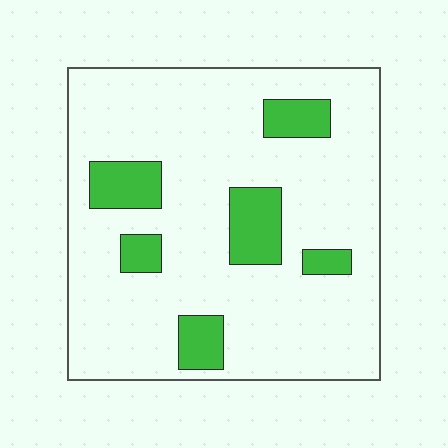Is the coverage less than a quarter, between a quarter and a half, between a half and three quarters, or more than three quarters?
Less than a quarter.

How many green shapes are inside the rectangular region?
6.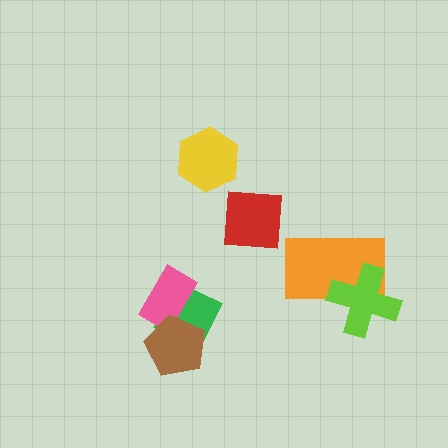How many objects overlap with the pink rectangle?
2 objects overlap with the pink rectangle.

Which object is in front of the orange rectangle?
The lime cross is in front of the orange rectangle.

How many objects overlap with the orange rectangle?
1 object overlaps with the orange rectangle.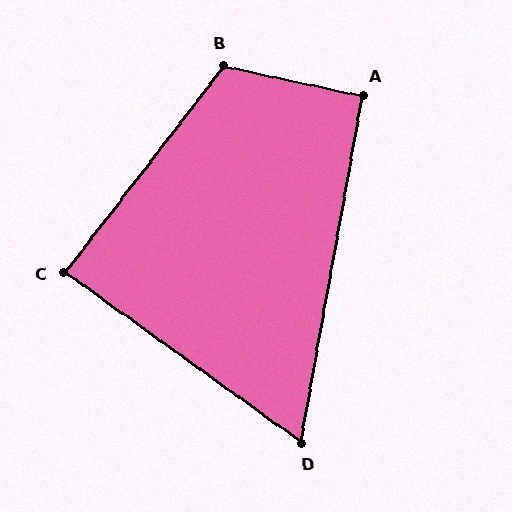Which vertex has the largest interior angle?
B, at approximately 116 degrees.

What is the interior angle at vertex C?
Approximately 88 degrees (approximately right).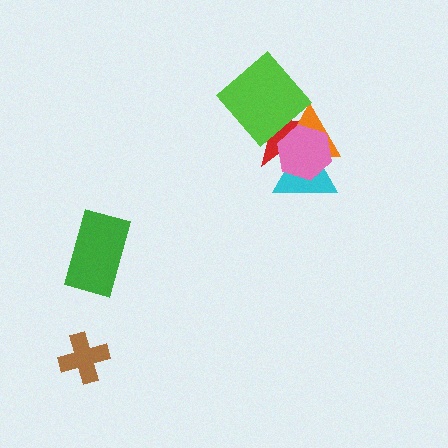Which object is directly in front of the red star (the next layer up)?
The cyan triangle is directly in front of the red star.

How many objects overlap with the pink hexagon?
4 objects overlap with the pink hexagon.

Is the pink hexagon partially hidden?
Yes, it is partially covered by another shape.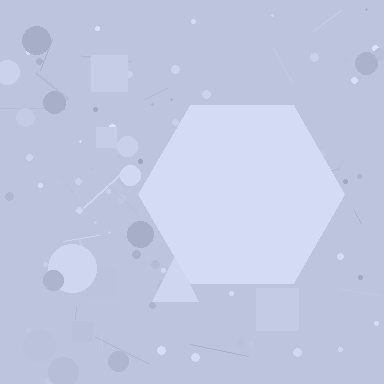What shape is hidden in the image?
A hexagon is hidden in the image.